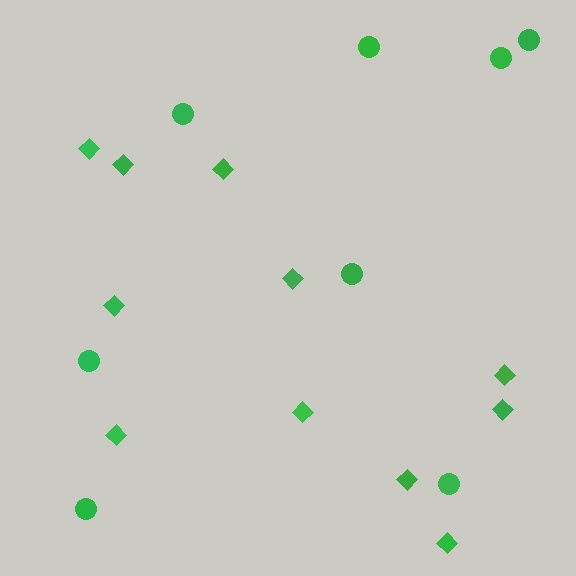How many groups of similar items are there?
There are 2 groups: one group of diamonds (11) and one group of circles (8).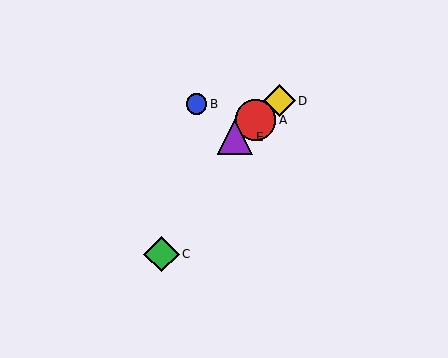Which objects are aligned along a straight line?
Objects A, D, E are aligned along a straight line.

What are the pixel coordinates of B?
Object B is at (196, 104).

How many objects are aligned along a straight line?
3 objects (A, D, E) are aligned along a straight line.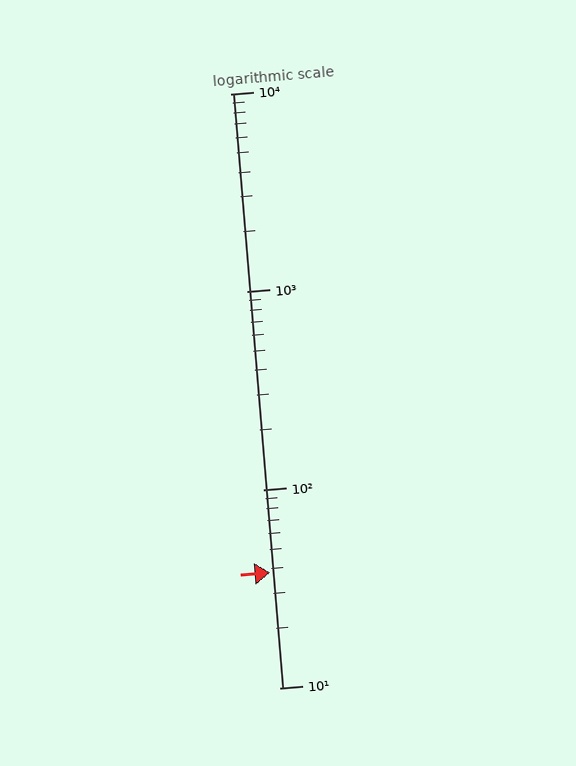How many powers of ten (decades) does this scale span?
The scale spans 3 decades, from 10 to 10000.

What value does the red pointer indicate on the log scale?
The pointer indicates approximately 38.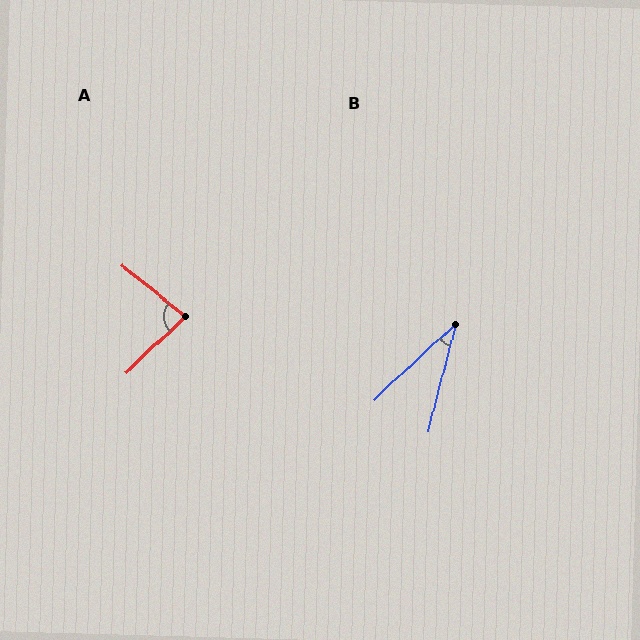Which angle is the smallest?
B, at approximately 33 degrees.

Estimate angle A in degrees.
Approximately 82 degrees.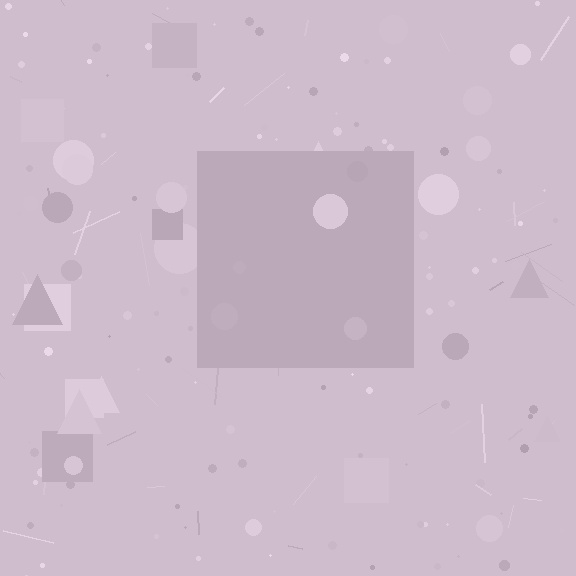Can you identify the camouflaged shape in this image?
The camouflaged shape is a square.